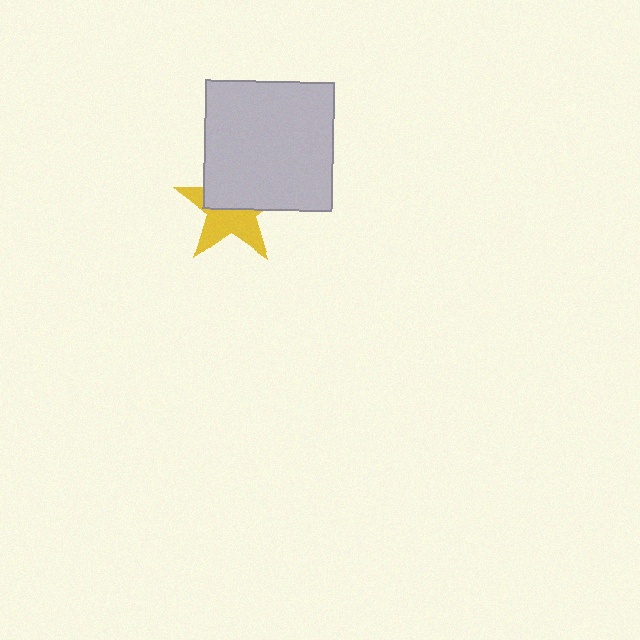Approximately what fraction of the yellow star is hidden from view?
Roughly 49% of the yellow star is hidden behind the light gray square.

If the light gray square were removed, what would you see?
You would see the complete yellow star.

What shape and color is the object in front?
The object in front is a light gray square.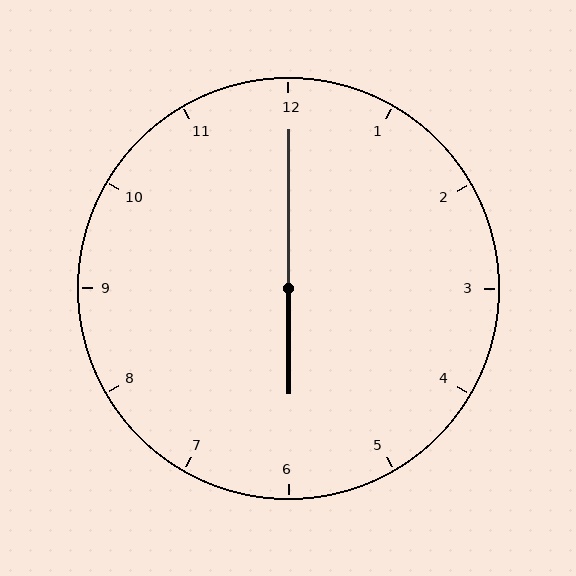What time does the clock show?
6:00.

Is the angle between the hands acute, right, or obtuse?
It is obtuse.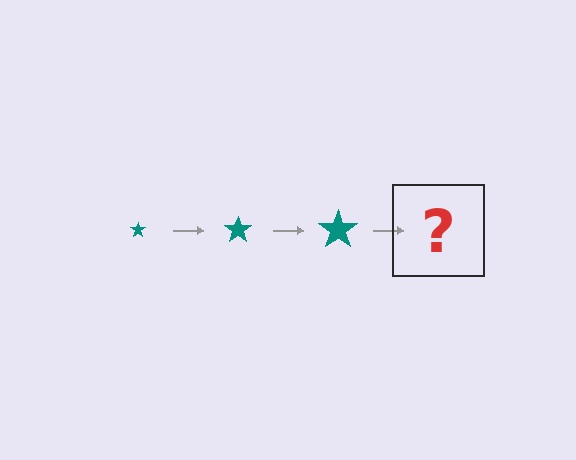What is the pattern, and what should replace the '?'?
The pattern is that the star gets progressively larger each step. The '?' should be a teal star, larger than the previous one.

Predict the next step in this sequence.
The next step is a teal star, larger than the previous one.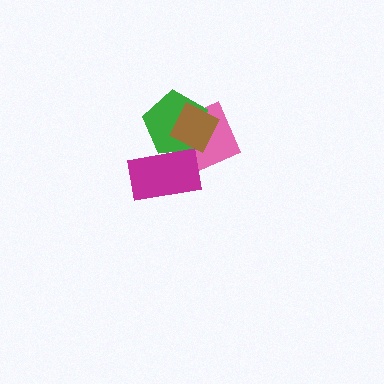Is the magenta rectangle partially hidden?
No, no other shape covers it.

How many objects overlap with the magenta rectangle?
2 objects overlap with the magenta rectangle.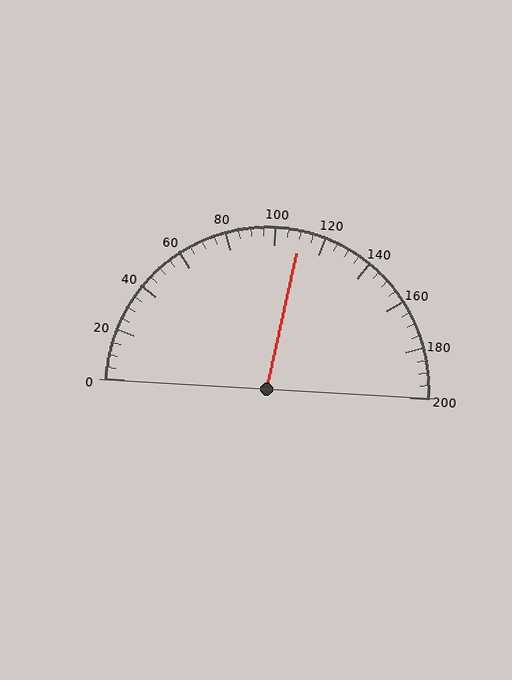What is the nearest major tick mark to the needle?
The nearest major tick mark is 120.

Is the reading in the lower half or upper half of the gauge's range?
The reading is in the upper half of the range (0 to 200).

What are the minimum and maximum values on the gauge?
The gauge ranges from 0 to 200.